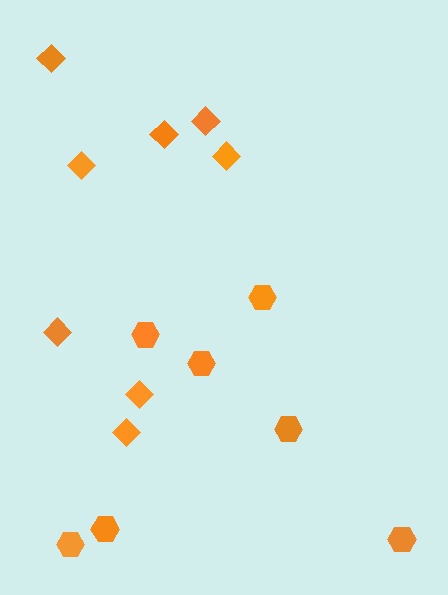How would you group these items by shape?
There are 2 groups: one group of diamonds (8) and one group of hexagons (7).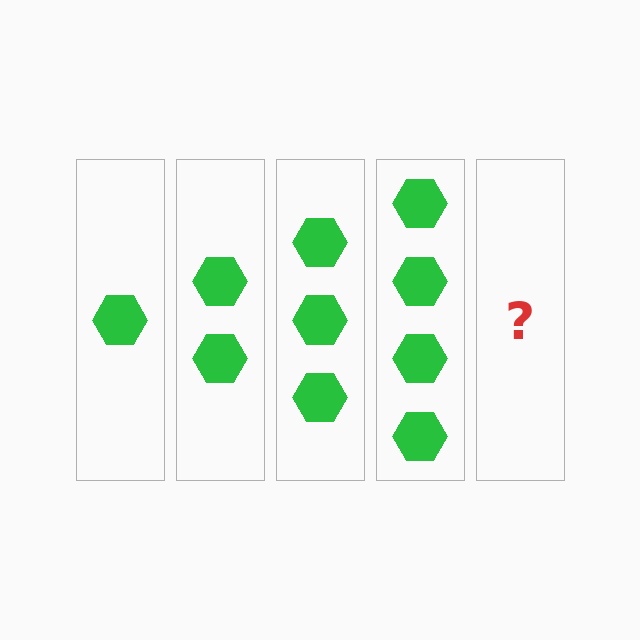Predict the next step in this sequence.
The next step is 5 hexagons.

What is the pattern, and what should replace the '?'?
The pattern is that each step adds one more hexagon. The '?' should be 5 hexagons.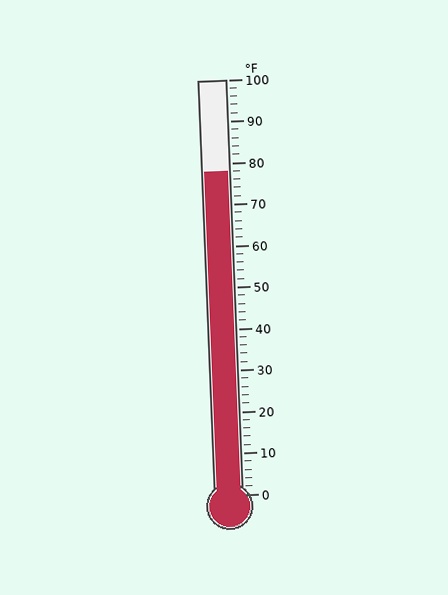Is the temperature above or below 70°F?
The temperature is above 70°F.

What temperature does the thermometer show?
The thermometer shows approximately 78°F.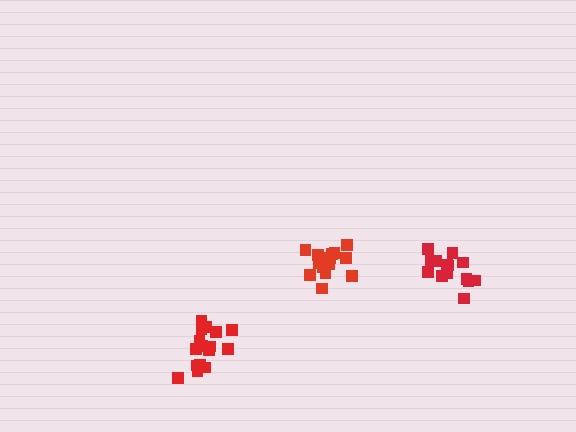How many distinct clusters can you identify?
There are 3 distinct clusters.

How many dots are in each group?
Group 1: 16 dots, Group 2: 15 dots, Group 3: 14 dots (45 total).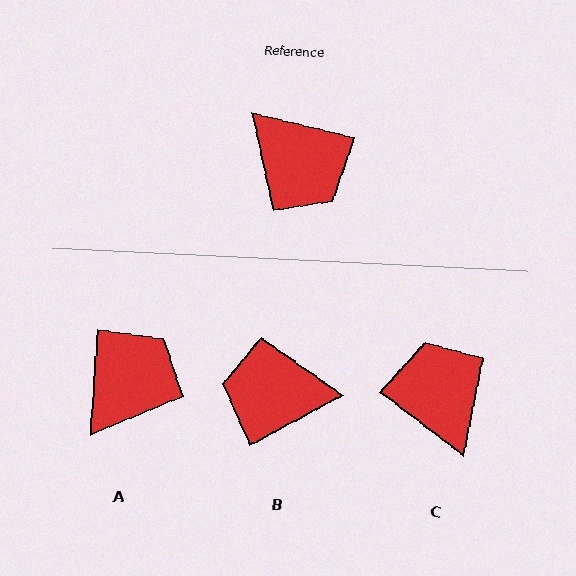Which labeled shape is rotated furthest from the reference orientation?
C, about 157 degrees away.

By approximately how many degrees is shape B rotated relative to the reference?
Approximately 138 degrees clockwise.